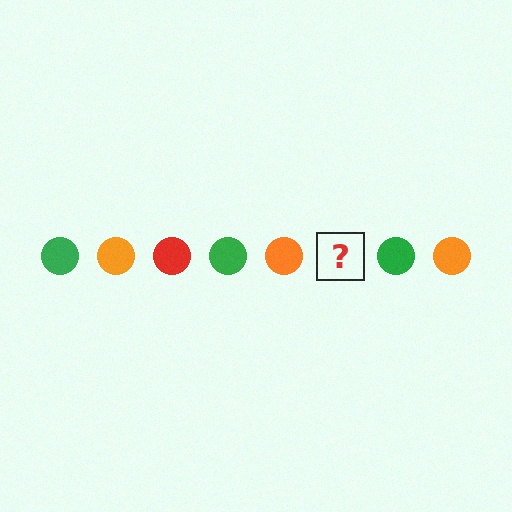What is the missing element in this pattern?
The missing element is a red circle.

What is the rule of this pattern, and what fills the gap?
The rule is that the pattern cycles through green, orange, red circles. The gap should be filled with a red circle.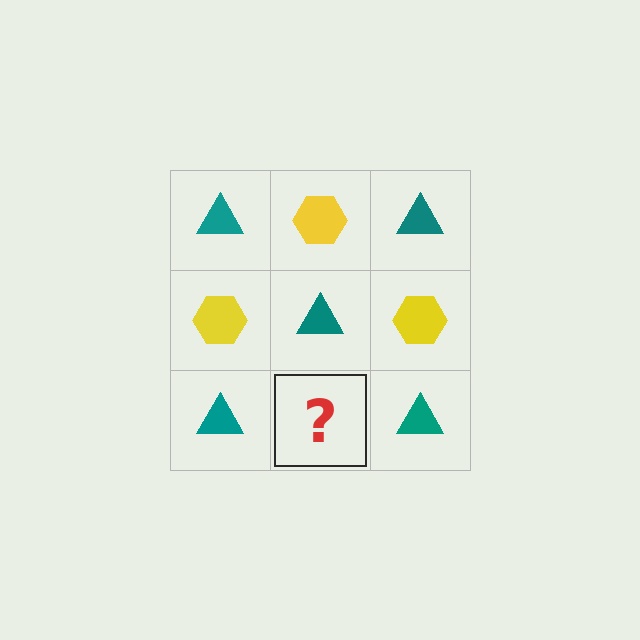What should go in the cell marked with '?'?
The missing cell should contain a yellow hexagon.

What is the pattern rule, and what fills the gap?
The rule is that it alternates teal triangle and yellow hexagon in a checkerboard pattern. The gap should be filled with a yellow hexagon.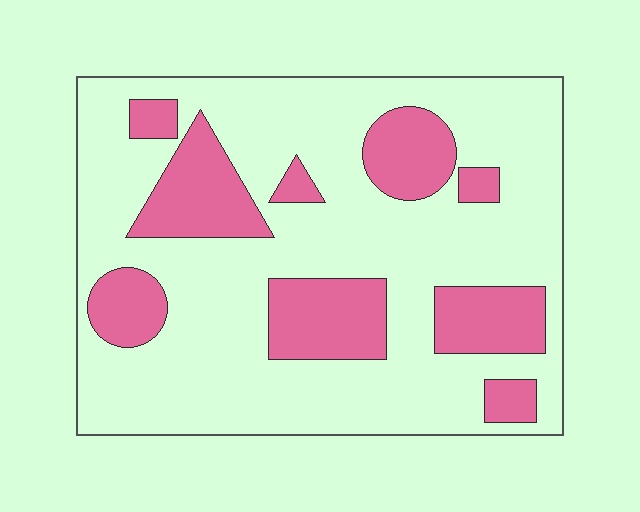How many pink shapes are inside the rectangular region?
9.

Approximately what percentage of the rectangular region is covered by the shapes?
Approximately 25%.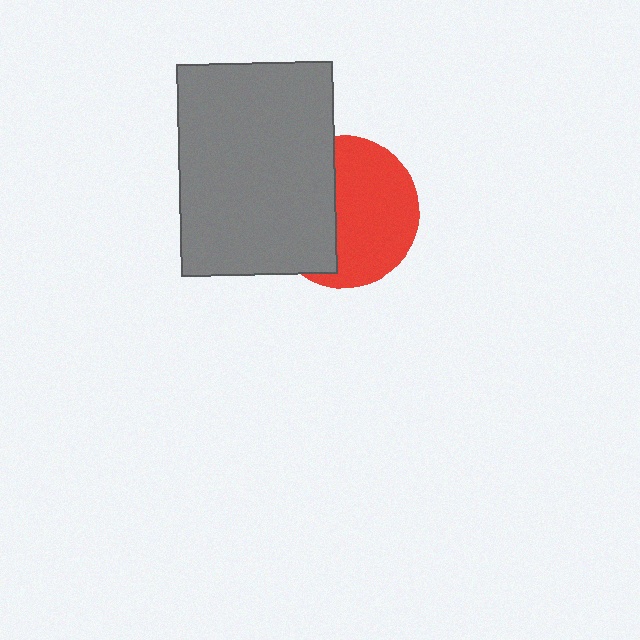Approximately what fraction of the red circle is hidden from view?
Roughly 42% of the red circle is hidden behind the gray rectangle.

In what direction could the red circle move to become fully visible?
The red circle could move right. That would shift it out from behind the gray rectangle entirely.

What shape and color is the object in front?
The object in front is a gray rectangle.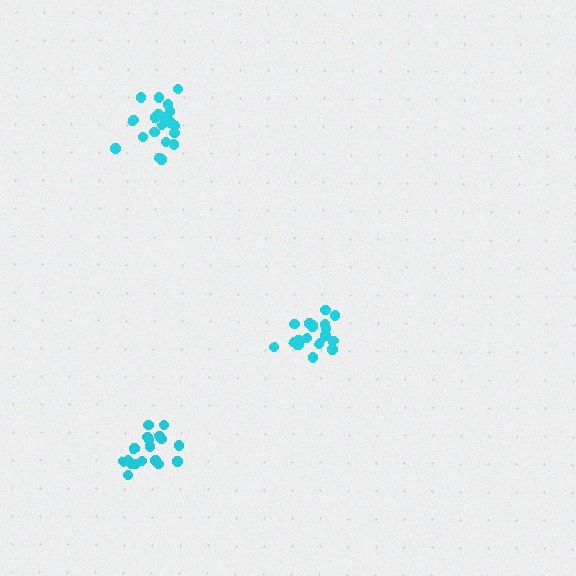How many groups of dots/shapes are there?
There are 3 groups.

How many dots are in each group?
Group 1: 19 dots, Group 2: 18 dots, Group 3: 20 dots (57 total).